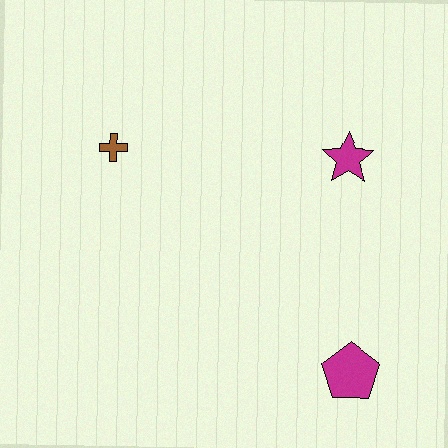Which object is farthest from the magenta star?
The brown cross is farthest from the magenta star.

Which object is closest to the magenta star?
The magenta pentagon is closest to the magenta star.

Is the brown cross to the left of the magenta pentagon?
Yes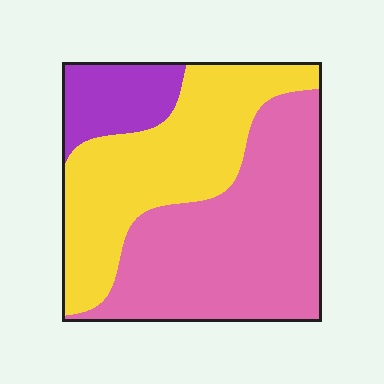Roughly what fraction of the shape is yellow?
Yellow covers around 40% of the shape.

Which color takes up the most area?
Pink, at roughly 50%.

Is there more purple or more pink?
Pink.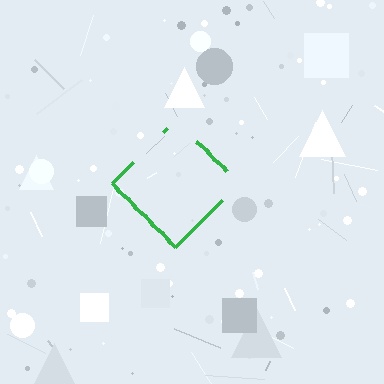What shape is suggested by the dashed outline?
The dashed outline suggests a diamond.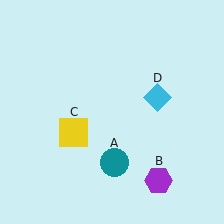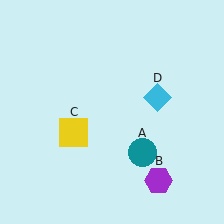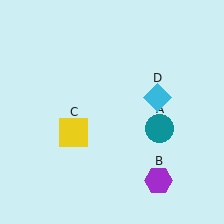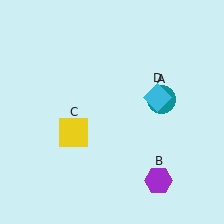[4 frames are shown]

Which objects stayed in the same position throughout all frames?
Purple hexagon (object B) and yellow square (object C) and cyan diamond (object D) remained stationary.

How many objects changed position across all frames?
1 object changed position: teal circle (object A).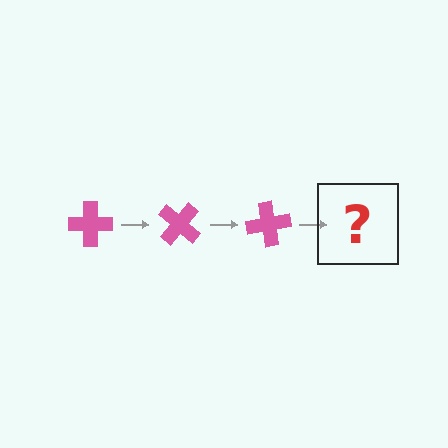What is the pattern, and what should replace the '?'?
The pattern is that the cross rotates 40 degrees each step. The '?' should be a pink cross rotated 120 degrees.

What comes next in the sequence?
The next element should be a pink cross rotated 120 degrees.